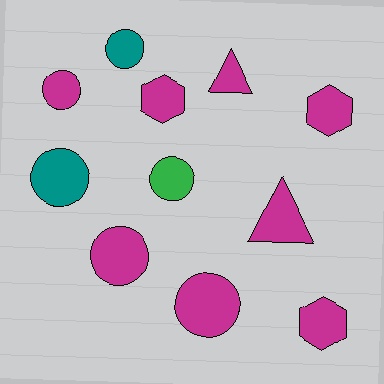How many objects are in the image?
There are 11 objects.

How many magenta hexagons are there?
There are 3 magenta hexagons.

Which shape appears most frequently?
Circle, with 6 objects.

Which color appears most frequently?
Magenta, with 8 objects.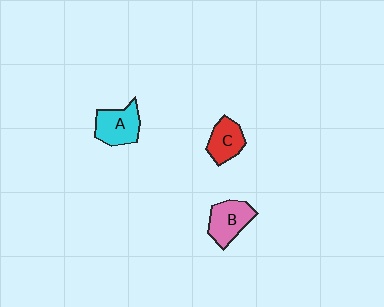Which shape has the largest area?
Shape A (cyan).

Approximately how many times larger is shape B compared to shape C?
Approximately 1.2 times.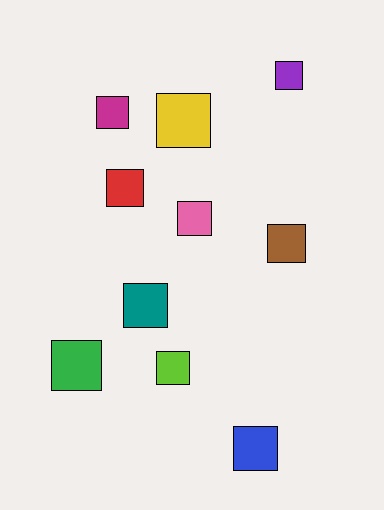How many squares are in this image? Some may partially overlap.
There are 10 squares.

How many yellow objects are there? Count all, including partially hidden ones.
There is 1 yellow object.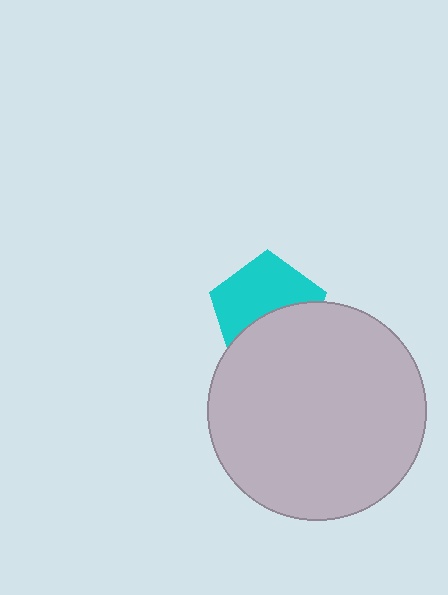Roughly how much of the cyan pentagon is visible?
About half of it is visible (roughly 56%).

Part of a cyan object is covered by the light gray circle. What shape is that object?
It is a pentagon.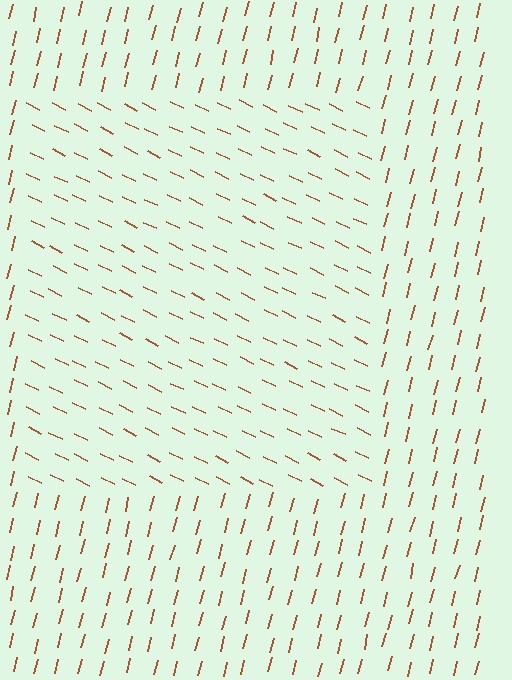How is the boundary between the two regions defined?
The boundary is defined purely by a change in line orientation (approximately 78 degrees difference). All lines are the same color and thickness.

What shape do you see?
I see a rectangle.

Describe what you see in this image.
The image is filled with small brown line segments. A rectangle region in the image has lines oriented differently from the surrounding lines, creating a visible texture boundary.